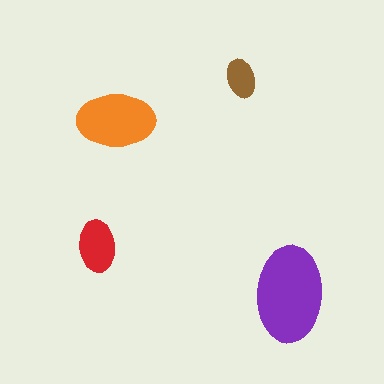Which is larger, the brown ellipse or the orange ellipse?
The orange one.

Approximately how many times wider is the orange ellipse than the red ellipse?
About 1.5 times wider.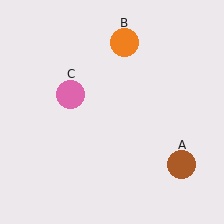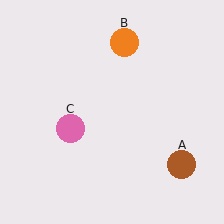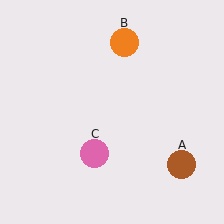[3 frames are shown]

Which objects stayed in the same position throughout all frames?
Brown circle (object A) and orange circle (object B) remained stationary.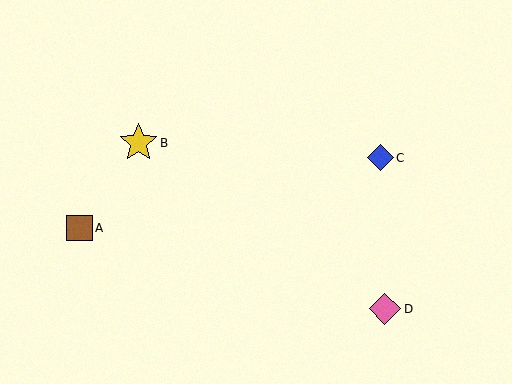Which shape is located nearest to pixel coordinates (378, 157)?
The blue diamond (labeled C) at (380, 158) is nearest to that location.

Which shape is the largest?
The yellow star (labeled B) is the largest.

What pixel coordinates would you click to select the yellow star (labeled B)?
Click at (138, 143) to select the yellow star B.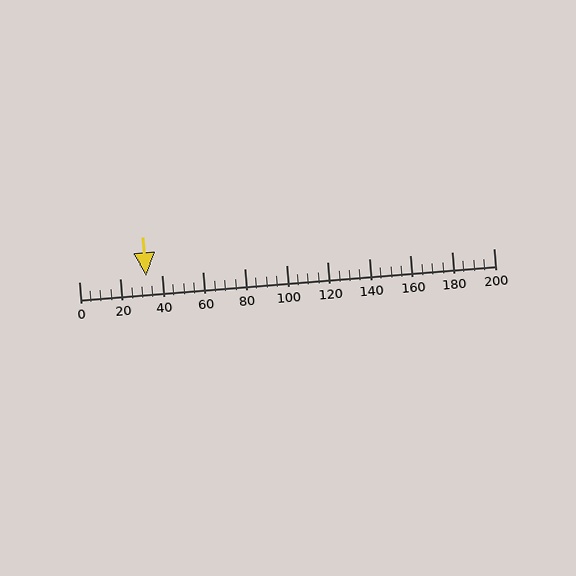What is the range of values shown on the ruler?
The ruler shows values from 0 to 200.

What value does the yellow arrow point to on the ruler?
The yellow arrow points to approximately 32.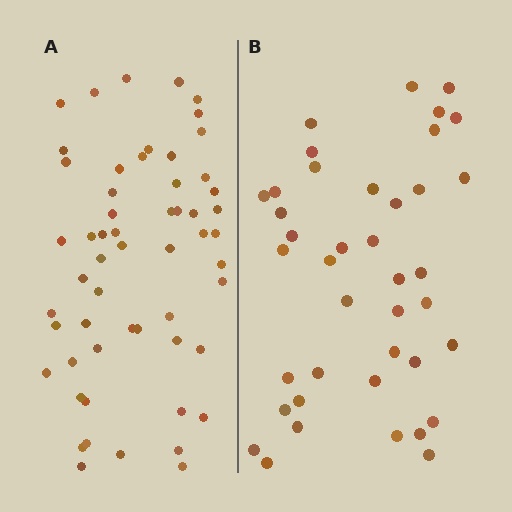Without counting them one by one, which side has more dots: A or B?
Region A (the left region) has more dots.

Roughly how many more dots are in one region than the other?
Region A has approximately 15 more dots than region B.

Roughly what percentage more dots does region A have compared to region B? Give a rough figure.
About 40% more.